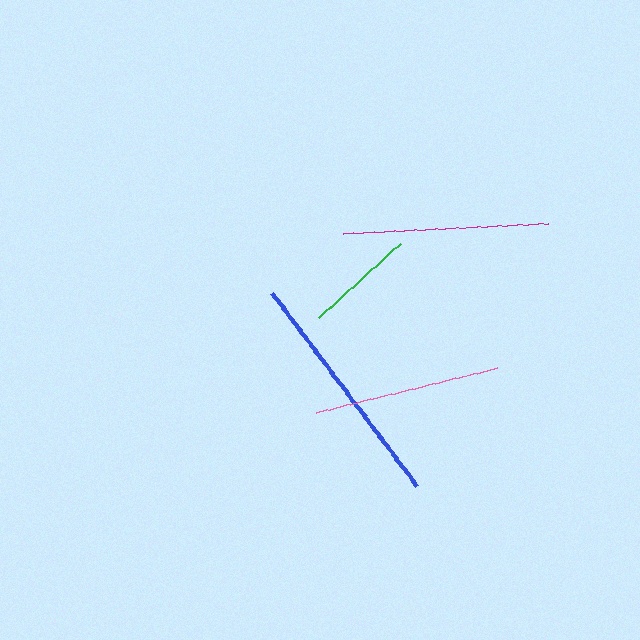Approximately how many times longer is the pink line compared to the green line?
The pink line is approximately 1.7 times the length of the green line.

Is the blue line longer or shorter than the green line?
The blue line is longer than the green line.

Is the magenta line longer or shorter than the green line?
The magenta line is longer than the green line.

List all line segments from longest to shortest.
From longest to shortest: blue, magenta, pink, green.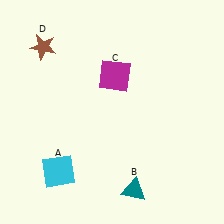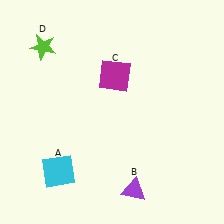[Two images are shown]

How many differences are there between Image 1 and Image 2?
There are 2 differences between the two images.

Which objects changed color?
B changed from teal to purple. D changed from brown to lime.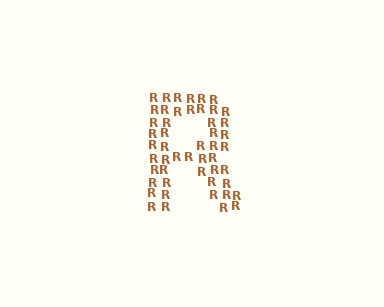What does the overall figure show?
The overall figure shows the letter R.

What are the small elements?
The small elements are letter R's.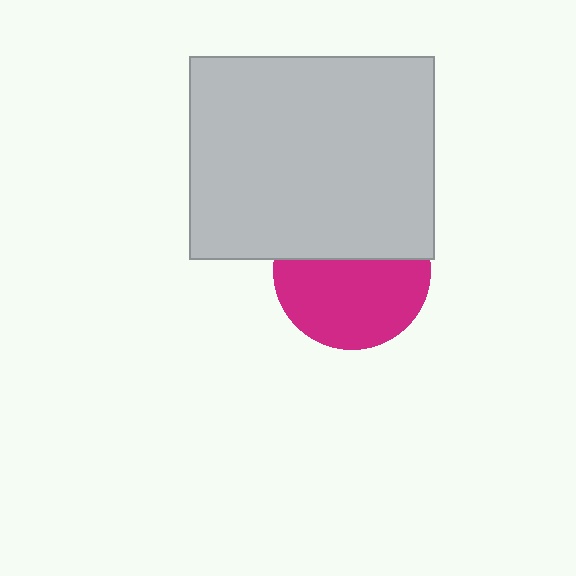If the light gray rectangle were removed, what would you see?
You would see the complete magenta circle.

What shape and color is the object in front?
The object in front is a light gray rectangle.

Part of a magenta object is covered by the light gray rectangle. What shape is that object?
It is a circle.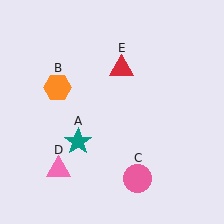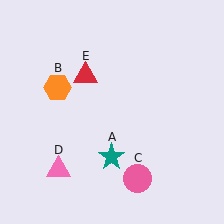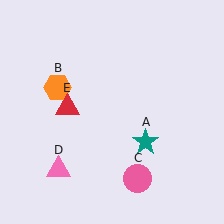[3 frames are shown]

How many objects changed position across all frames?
2 objects changed position: teal star (object A), red triangle (object E).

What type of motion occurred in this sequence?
The teal star (object A), red triangle (object E) rotated counterclockwise around the center of the scene.